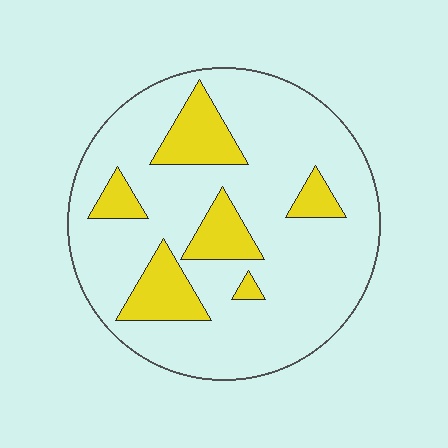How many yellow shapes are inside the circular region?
6.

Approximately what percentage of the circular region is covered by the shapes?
Approximately 20%.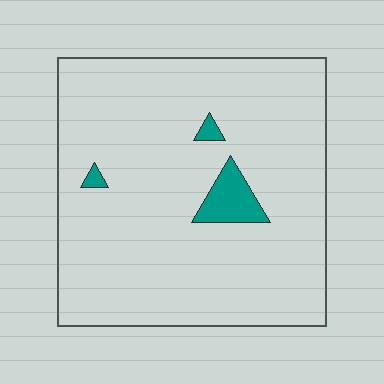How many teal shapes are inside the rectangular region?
3.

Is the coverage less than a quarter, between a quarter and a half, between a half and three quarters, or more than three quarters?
Less than a quarter.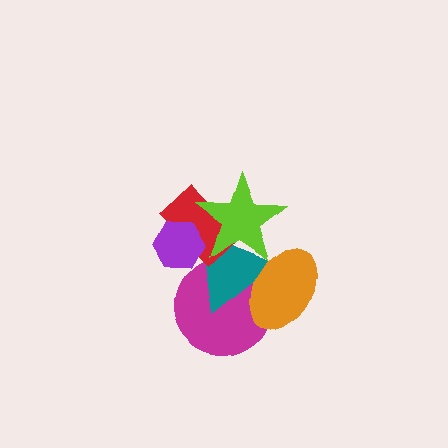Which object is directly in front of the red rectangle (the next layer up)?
The purple hexagon is directly in front of the red rectangle.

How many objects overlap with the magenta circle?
2 objects overlap with the magenta circle.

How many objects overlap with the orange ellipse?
3 objects overlap with the orange ellipse.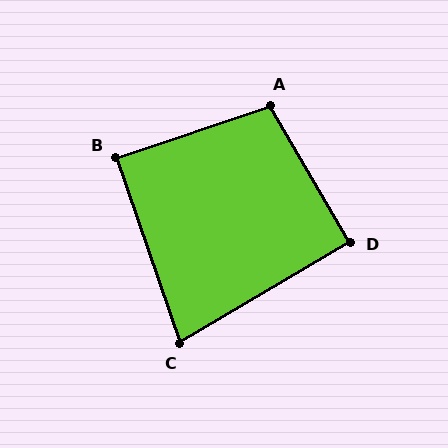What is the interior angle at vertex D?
Approximately 90 degrees (approximately right).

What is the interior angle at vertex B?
Approximately 90 degrees (approximately right).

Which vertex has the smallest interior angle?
C, at approximately 78 degrees.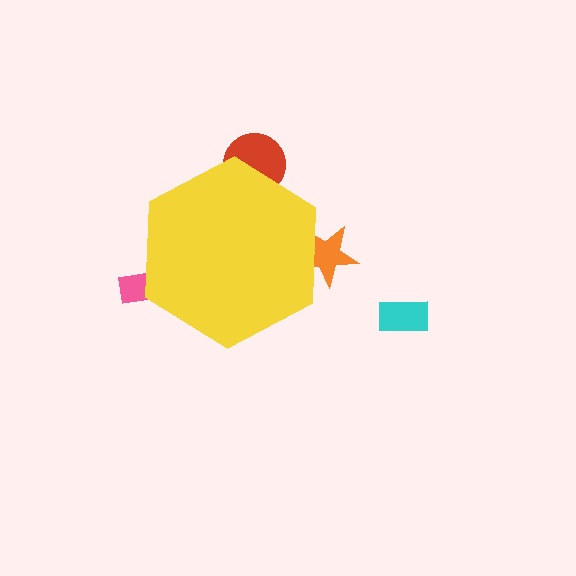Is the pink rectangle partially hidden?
Yes, the pink rectangle is partially hidden behind the yellow hexagon.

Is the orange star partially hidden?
Yes, the orange star is partially hidden behind the yellow hexagon.